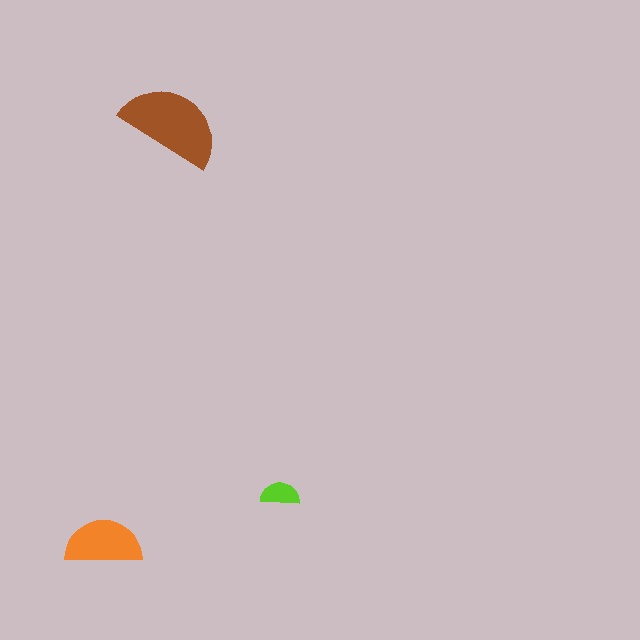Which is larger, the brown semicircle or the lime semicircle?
The brown one.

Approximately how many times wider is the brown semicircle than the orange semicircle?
About 1.5 times wider.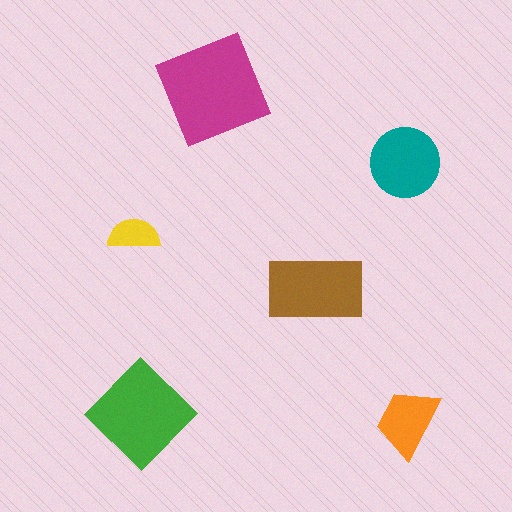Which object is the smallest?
The yellow semicircle.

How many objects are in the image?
There are 6 objects in the image.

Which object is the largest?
The magenta square.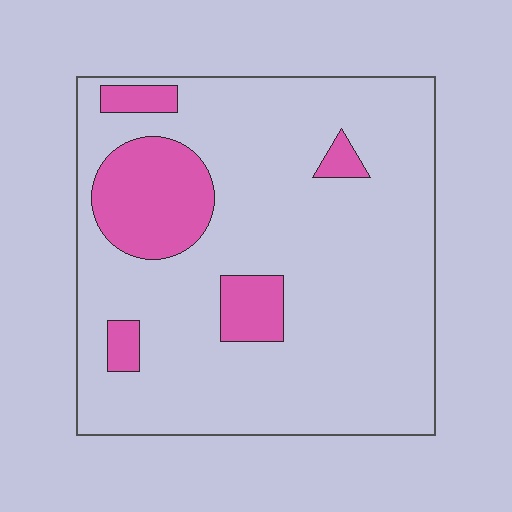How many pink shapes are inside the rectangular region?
5.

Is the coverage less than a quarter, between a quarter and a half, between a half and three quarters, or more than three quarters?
Less than a quarter.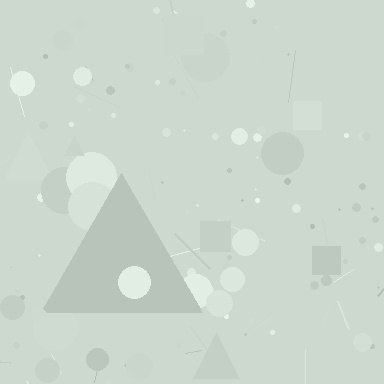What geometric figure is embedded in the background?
A triangle is embedded in the background.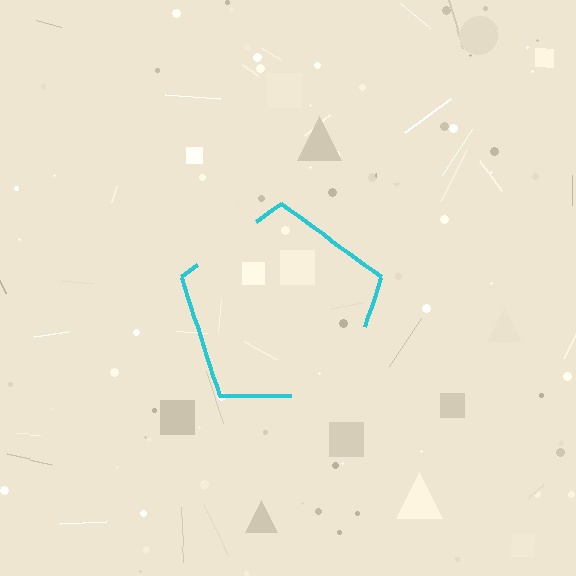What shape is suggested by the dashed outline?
The dashed outline suggests a pentagon.